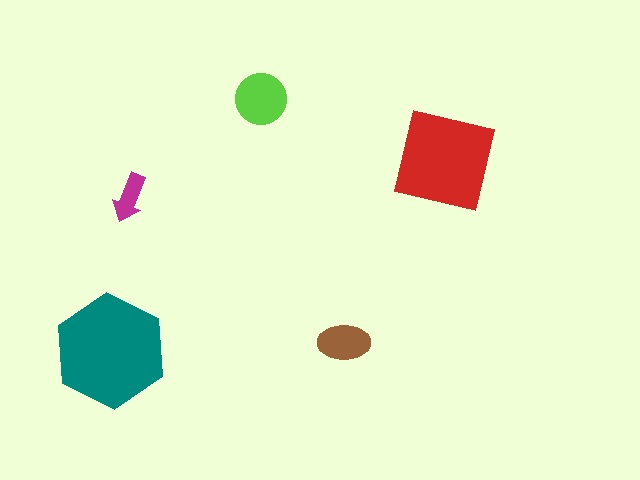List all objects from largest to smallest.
The teal hexagon, the red square, the lime circle, the brown ellipse, the magenta arrow.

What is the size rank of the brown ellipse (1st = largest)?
4th.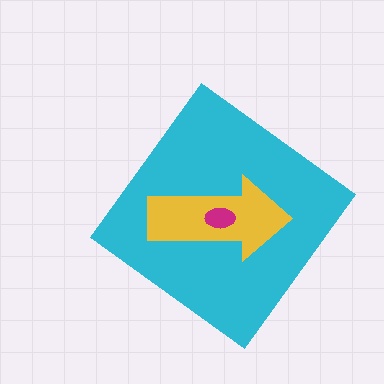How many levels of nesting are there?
3.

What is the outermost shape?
The cyan diamond.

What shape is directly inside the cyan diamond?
The yellow arrow.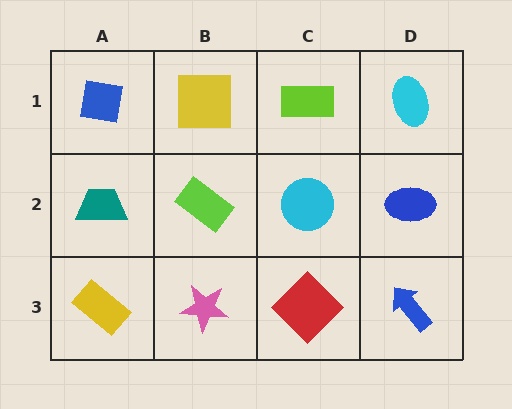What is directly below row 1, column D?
A blue ellipse.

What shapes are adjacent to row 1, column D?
A blue ellipse (row 2, column D), a lime rectangle (row 1, column C).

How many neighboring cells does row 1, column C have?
3.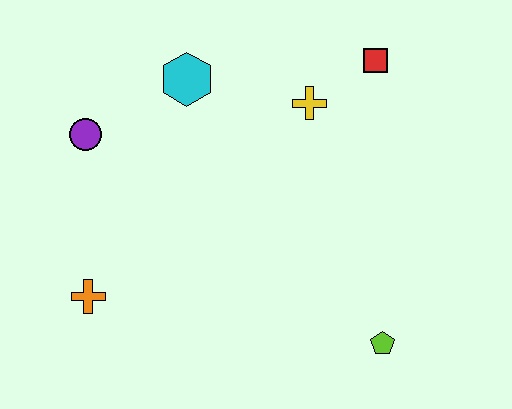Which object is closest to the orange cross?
The purple circle is closest to the orange cross.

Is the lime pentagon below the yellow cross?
Yes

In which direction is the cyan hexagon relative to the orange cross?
The cyan hexagon is above the orange cross.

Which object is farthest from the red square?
The orange cross is farthest from the red square.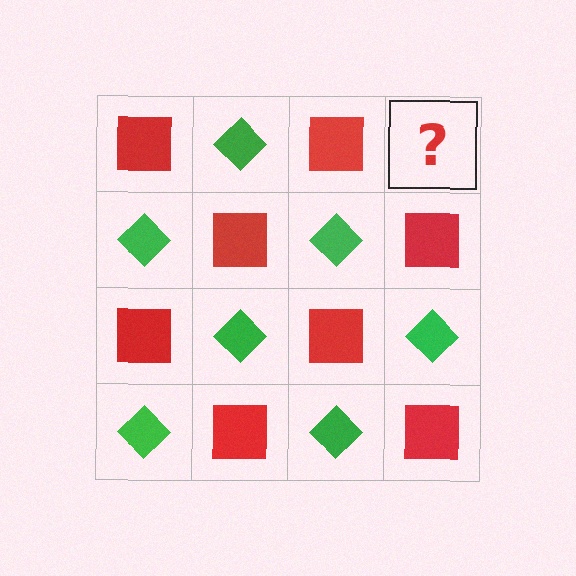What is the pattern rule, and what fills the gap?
The rule is that it alternates red square and green diamond in a checkerboard pattern. The gap should be filled with a green diamond.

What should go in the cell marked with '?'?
The missing cell should contain a green diamond.